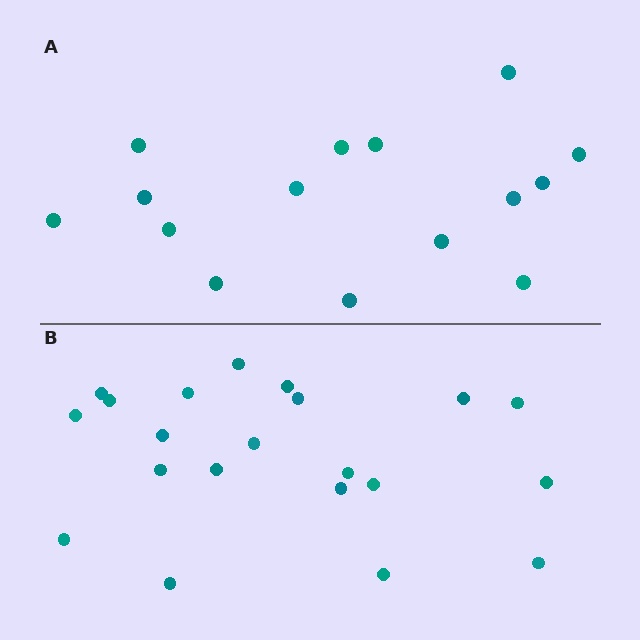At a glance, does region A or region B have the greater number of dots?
Region B (the bottom region) has more dots.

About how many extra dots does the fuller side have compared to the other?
Region B has about 6 more dots than region A.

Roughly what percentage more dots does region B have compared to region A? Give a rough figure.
About 40% more.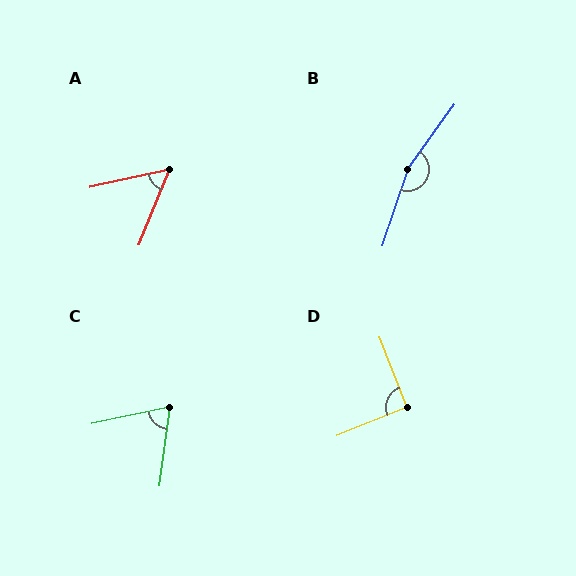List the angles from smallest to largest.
A (55°), C (71°), D (91°), B (162°).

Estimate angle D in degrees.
Approximately 91 degrees.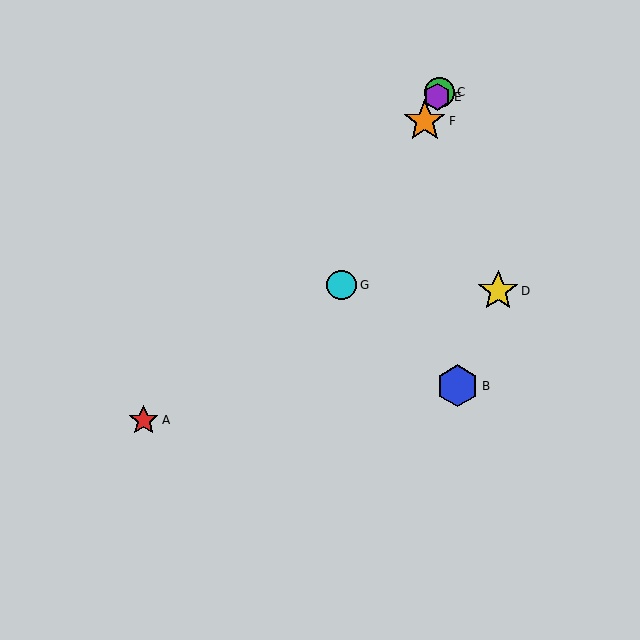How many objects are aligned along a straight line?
4 objects (C, E, F, G) are aligned along a straight line.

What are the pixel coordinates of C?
Object C is at (439, 92).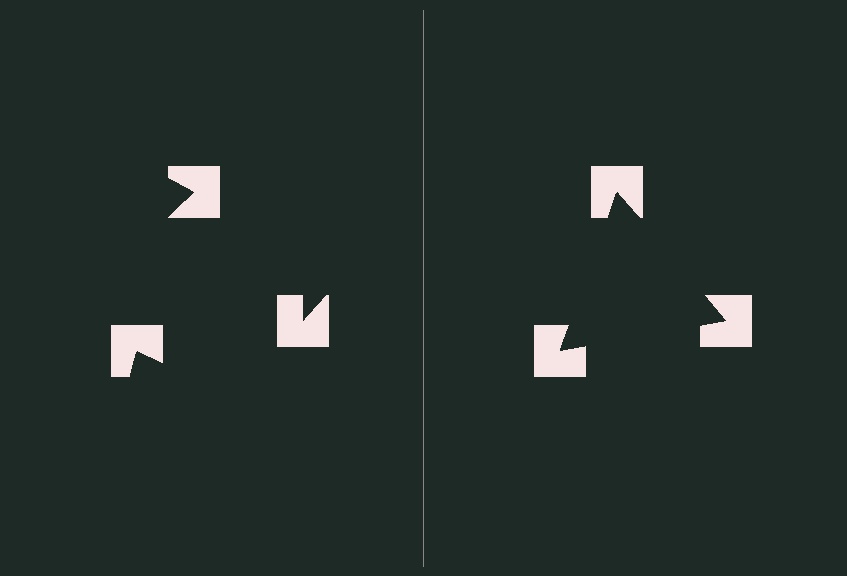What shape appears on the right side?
An illusory triangle.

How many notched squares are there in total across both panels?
6 — 3 on each side.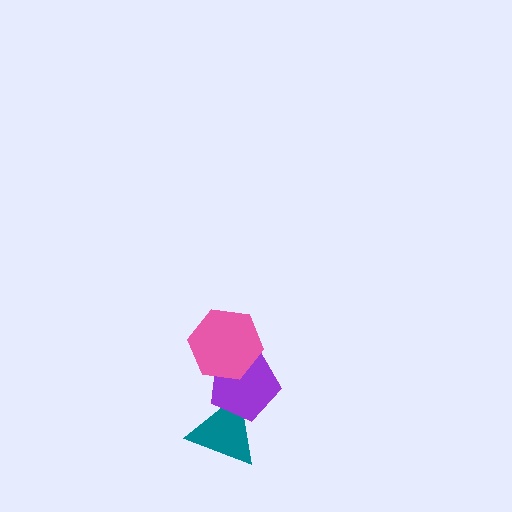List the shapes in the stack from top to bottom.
From top to bottom: the pink hexagon, the purple pentagon, the teal triangle.